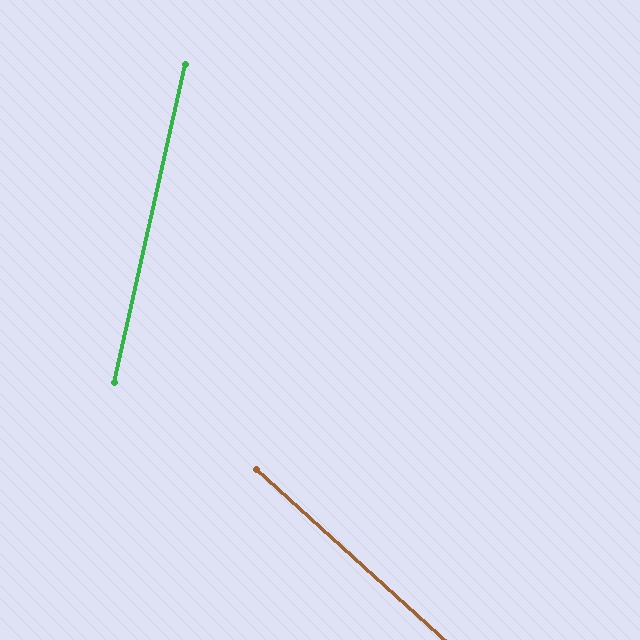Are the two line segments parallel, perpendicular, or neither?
Neither parallel nor perpendicular — they differ by about 61°.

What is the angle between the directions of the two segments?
Approximately 61 degrees.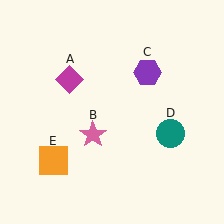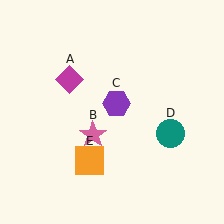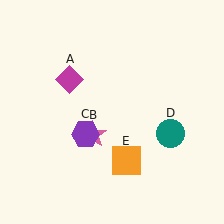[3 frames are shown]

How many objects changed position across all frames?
2 objects changed position: purple hexagon (object C), orange square (object E).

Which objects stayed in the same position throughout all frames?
Magenta diamond (object A) and pink star (object B) and teal circle (object D) remained stationary.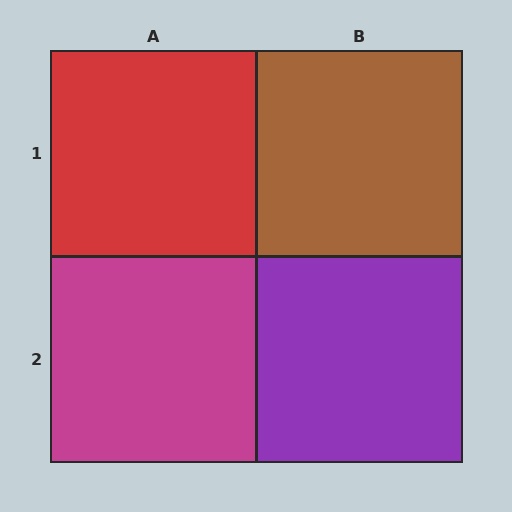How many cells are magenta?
1 cell is magenta.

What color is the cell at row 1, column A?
Red.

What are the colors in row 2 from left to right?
Magenta, purple.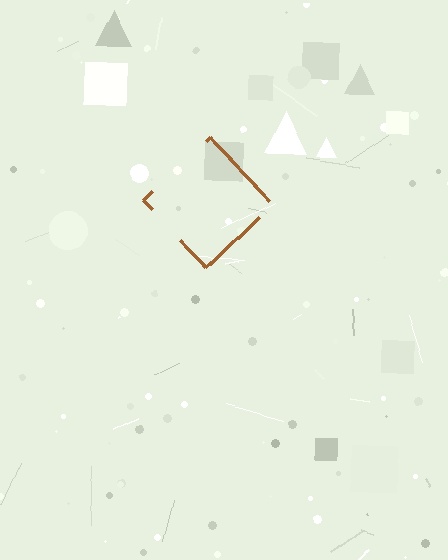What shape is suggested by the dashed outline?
The dashed outline suggests a diamond.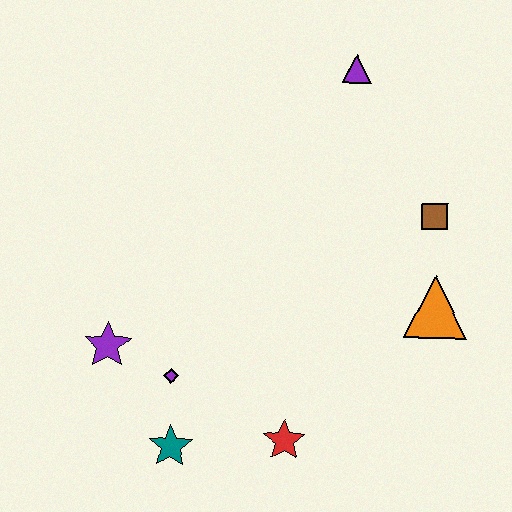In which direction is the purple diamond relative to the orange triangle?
The purple diamond is to the left of the orange triangle.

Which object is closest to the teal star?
The purple diamond is closest to the teal star.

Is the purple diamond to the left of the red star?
Yes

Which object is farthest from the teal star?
The purple triangle is farthest from the teal star.